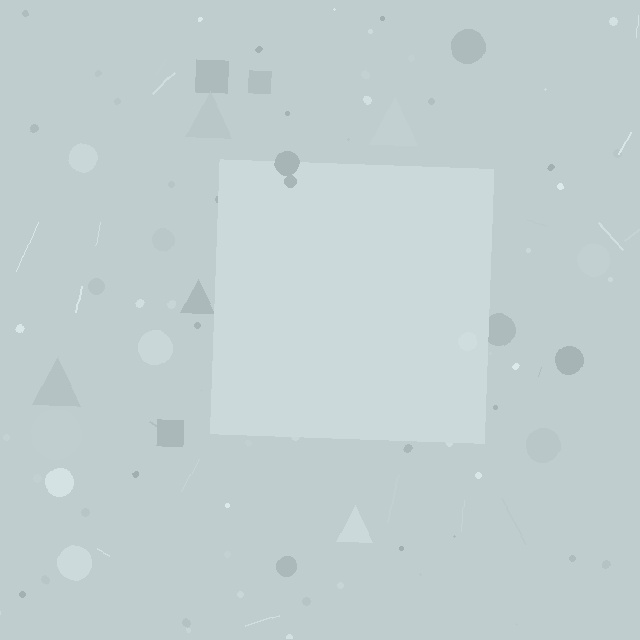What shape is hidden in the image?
A square is hidden in the image.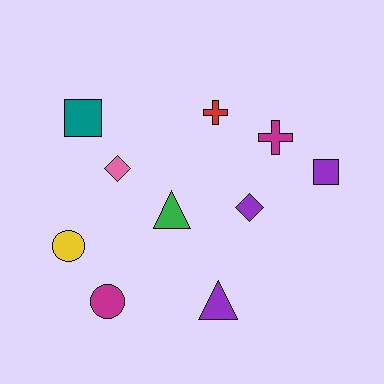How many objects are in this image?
There are 10 objects.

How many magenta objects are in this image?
There are 2 magenta objects.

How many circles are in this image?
There are 2 circles.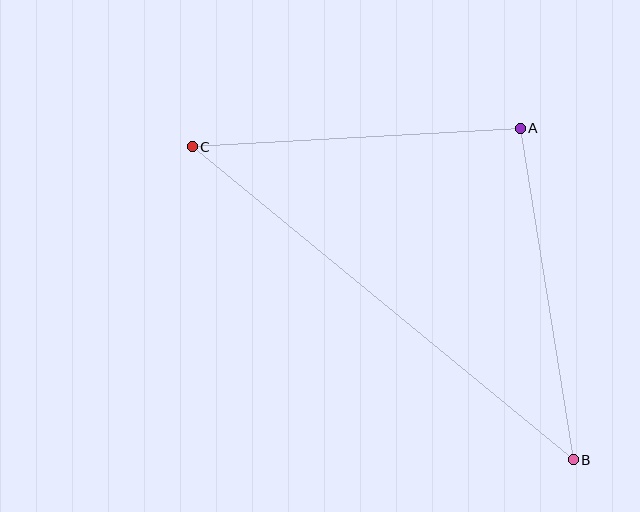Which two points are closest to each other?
Points A and C are closest to each other.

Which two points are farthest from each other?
Points B and C are farthest from each other.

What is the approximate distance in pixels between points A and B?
The distance between A and B is approximately 336 pixels.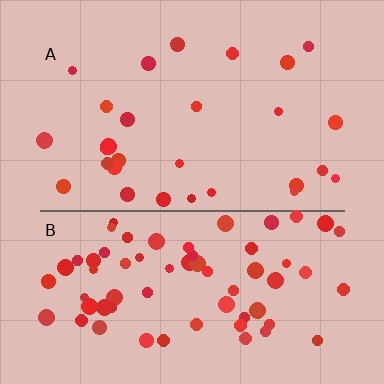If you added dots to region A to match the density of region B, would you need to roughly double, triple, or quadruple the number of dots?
Approximately double.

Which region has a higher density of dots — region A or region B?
B (the bottom).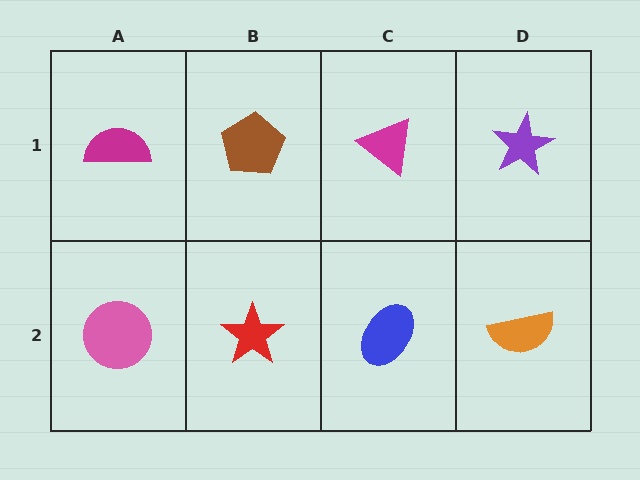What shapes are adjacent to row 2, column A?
A magenta semicircle (row 1, column A), a red star (row 2, column B).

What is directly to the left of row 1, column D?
A magenta triangle.